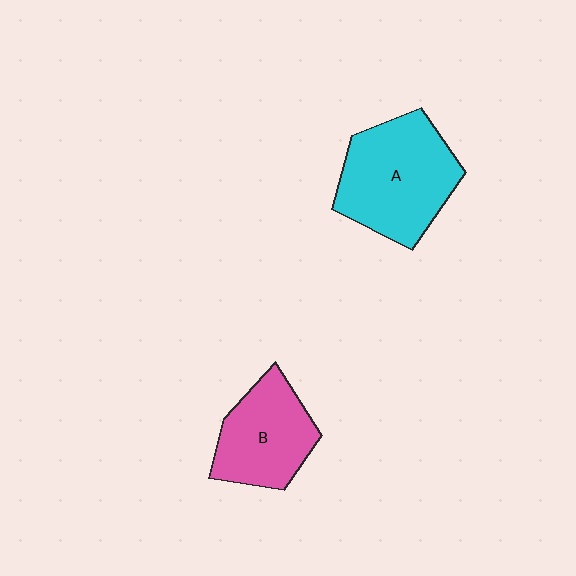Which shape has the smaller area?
Shape B (pink).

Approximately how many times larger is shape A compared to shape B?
Approximately 1.4 times.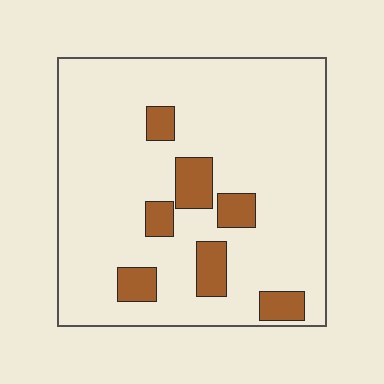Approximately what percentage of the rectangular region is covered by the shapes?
Approximately 15%.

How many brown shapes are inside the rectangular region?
7.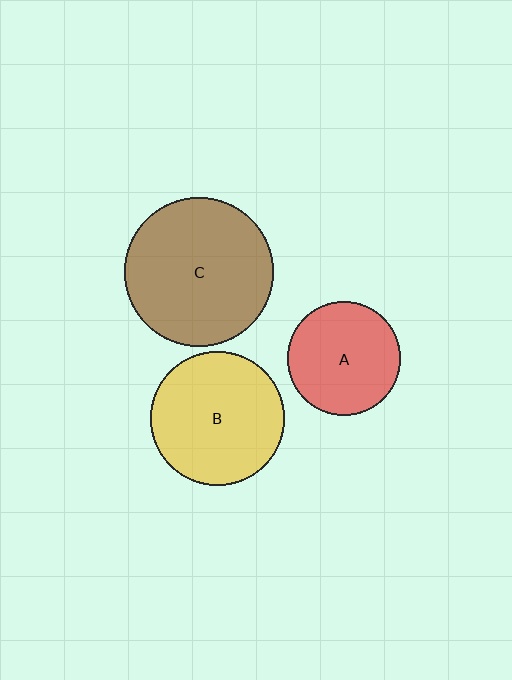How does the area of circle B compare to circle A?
Approximately 1.4 times.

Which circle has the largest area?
Circle C (brown).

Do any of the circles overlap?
No, none of the circles overlap.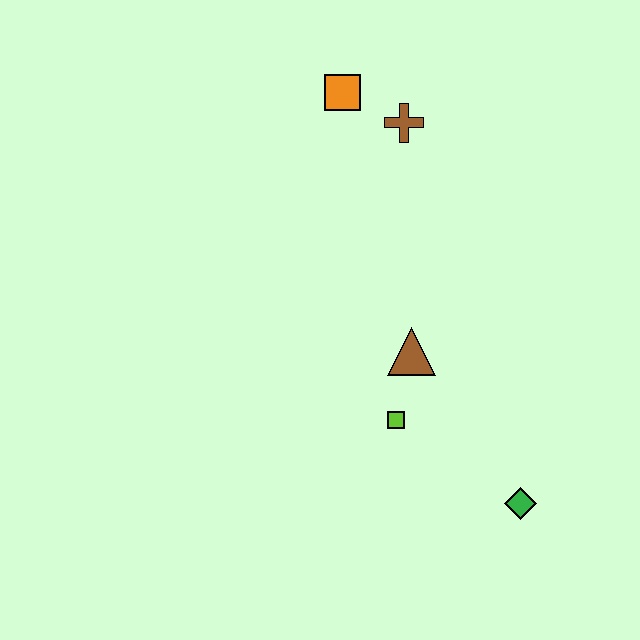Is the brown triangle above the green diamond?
Yes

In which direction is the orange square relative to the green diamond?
The orange square is above the green diamond.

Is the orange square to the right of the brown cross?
No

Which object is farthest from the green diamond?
The orange square is farthest from the green diamond.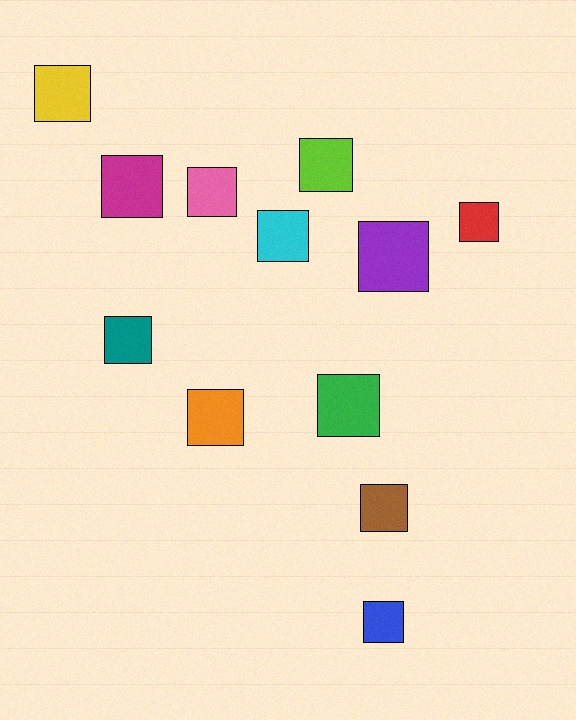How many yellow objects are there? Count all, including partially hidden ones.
There is 1 yellow object.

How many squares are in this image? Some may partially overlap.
There are 12 squares.